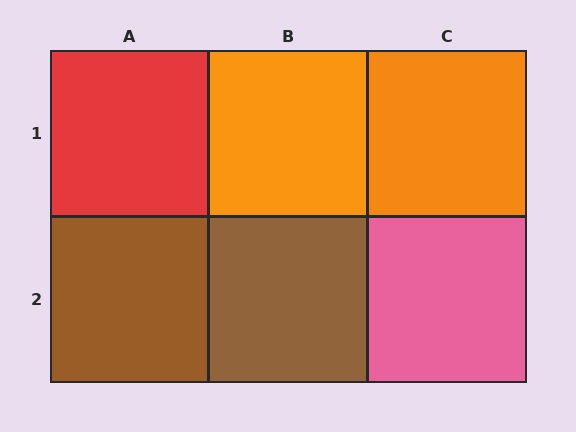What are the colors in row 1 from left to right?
Red, orange, orange.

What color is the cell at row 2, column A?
Brown.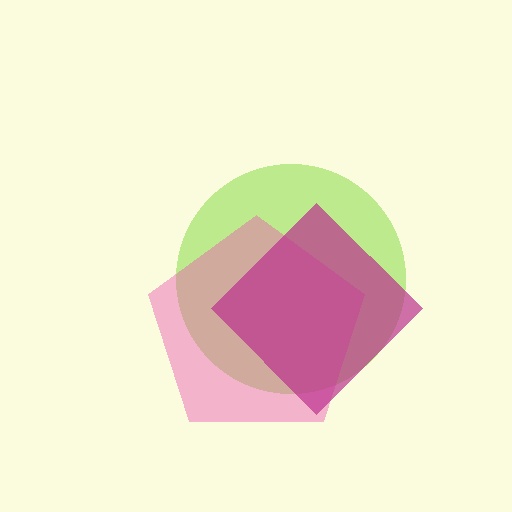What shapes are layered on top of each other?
The layered shapes are: a lime circle, a pink pentagon, a magenta diamond.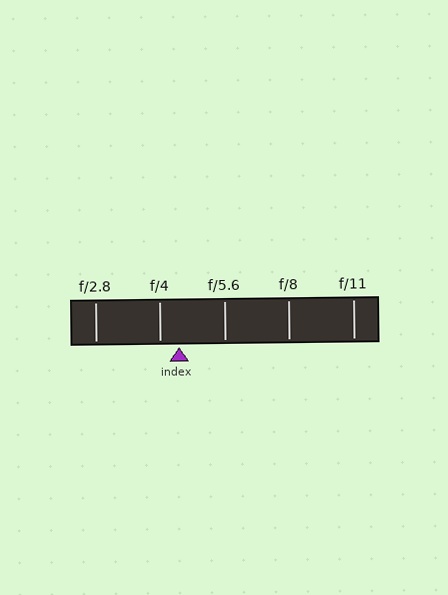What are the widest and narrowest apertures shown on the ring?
The widest aperture shown is f/2.8 and the narrowest is f/11.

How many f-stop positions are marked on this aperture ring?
There are 5 f-stop positions marked.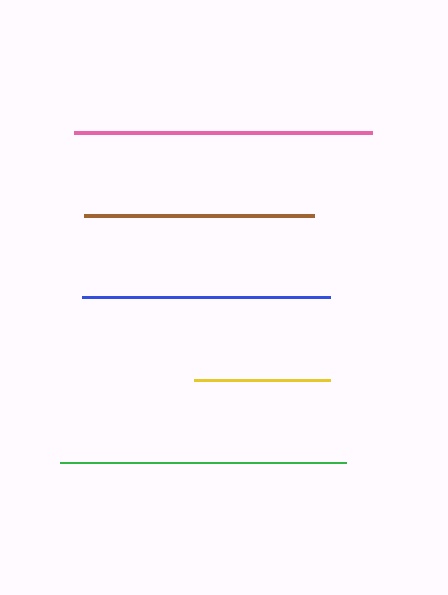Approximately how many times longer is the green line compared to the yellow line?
The green line is approximately 2.1 times the length of the yellow line.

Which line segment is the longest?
The pink line is the longest at approximately 298 pixels.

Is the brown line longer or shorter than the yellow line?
The brown line is longer than the yellow line.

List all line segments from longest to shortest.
From longest to shortest: pink, green, blue, brown, yellow.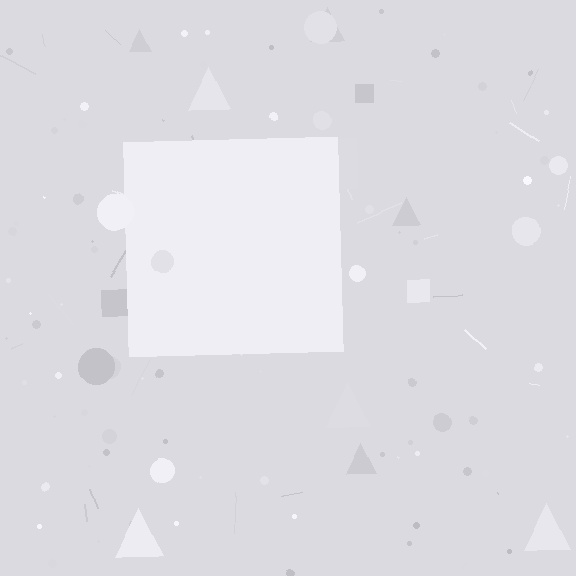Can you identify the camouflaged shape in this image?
The camouflaged shape is a square.